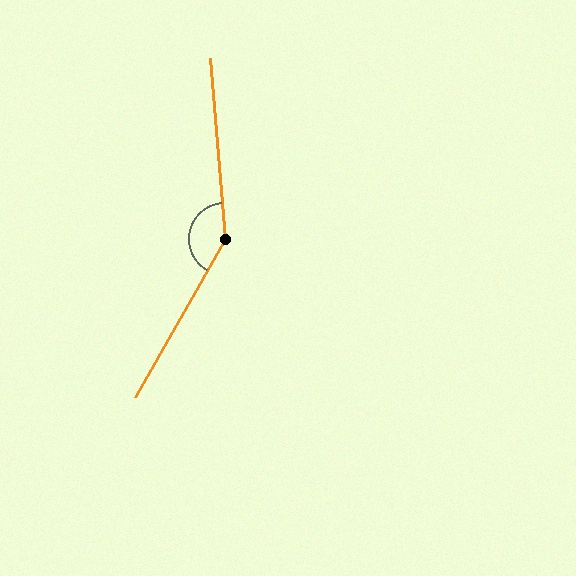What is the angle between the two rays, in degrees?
Approximately 146 degrees.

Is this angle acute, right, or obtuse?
It is obtuse.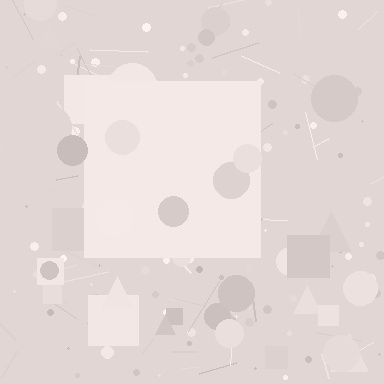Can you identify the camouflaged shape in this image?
The camouflaged shape is a square.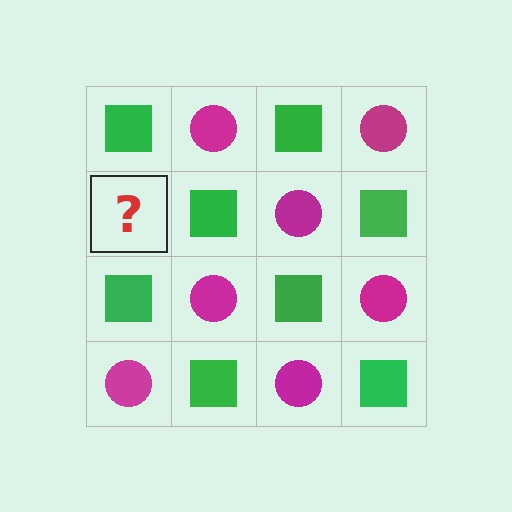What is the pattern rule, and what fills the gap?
The rule is that it alternates green square and magenta circle in a checkerboard pattern. The gap should be filled with a magenta circle.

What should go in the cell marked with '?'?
The missing cell should contain a magenta circle.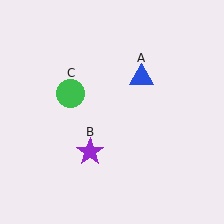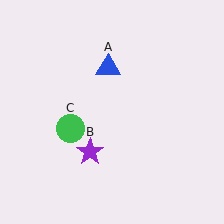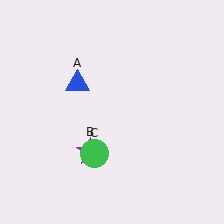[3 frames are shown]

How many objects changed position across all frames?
2 objects changed position: blue triangle (object A), green circle (object C).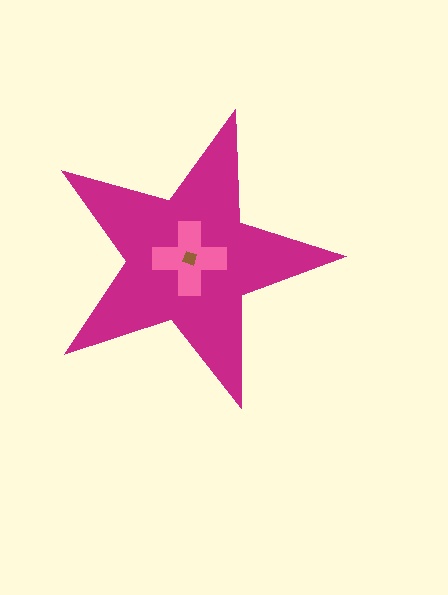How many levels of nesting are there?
3.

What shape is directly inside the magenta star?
The pink cross.